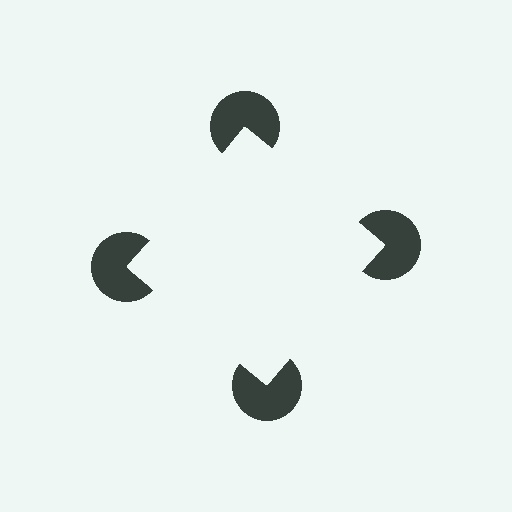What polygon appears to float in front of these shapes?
An illusory square — its edges are inferred from the aligned wedge cuts in the pac-man discs, not physically drawn.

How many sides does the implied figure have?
4 sides.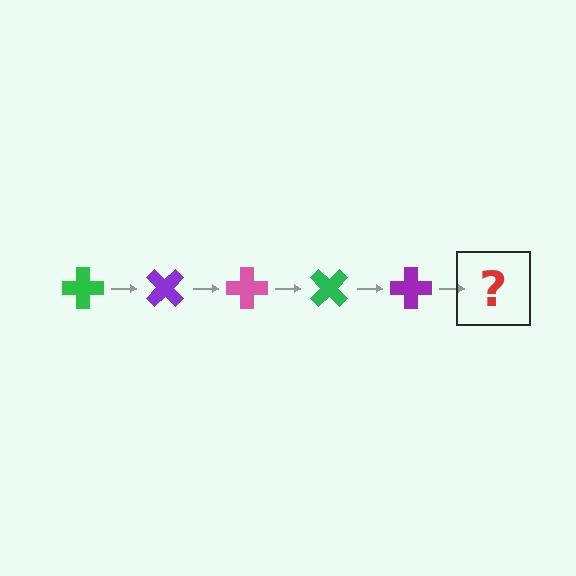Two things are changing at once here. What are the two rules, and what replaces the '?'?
The two rules are that it rotates 45 degrees each step and the color cycles through green, purple, and pink. The '?' should be a pink cross, rotated 225 degrees from the start.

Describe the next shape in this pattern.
It should be a pink cross, rotated 225 degrees from the start.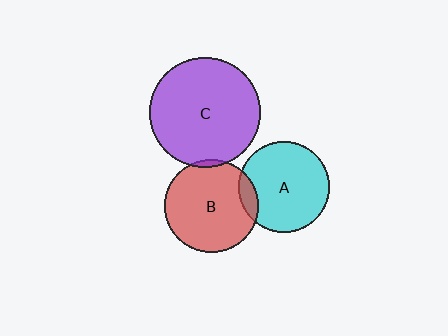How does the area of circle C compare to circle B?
Approximately 1.4 times.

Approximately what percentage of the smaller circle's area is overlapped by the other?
Approximately 10%.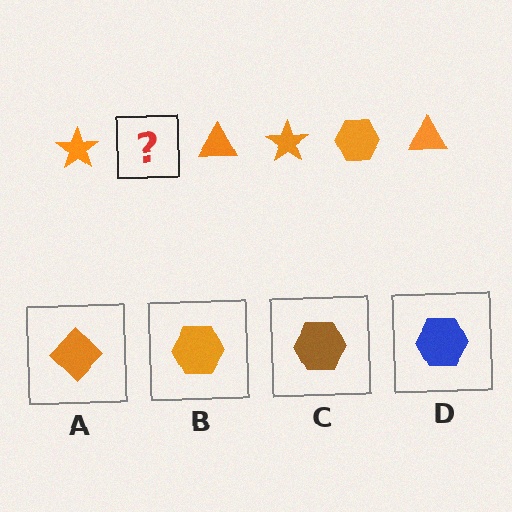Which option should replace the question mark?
Option B.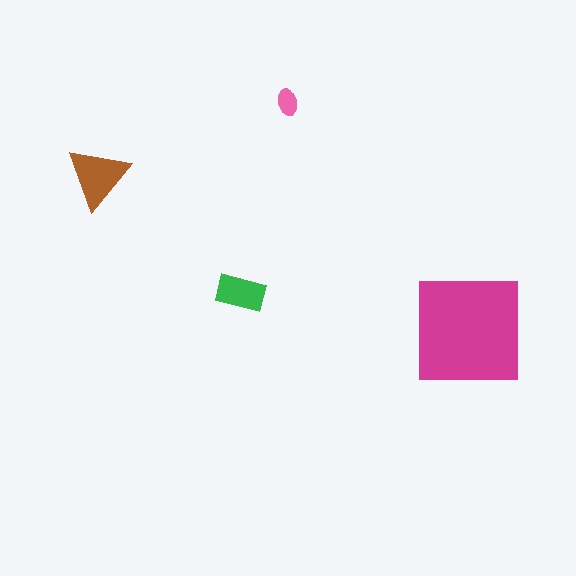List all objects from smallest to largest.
The pink ellipse, the green rectangle, the brown triangle, the magenta square.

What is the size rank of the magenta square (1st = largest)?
1st.